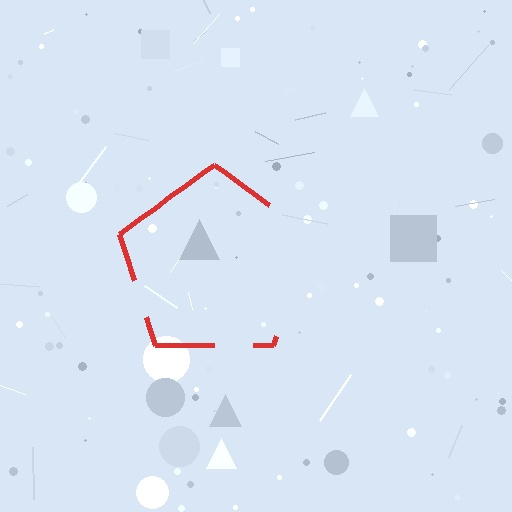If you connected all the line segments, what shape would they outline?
They would outline a pentagon.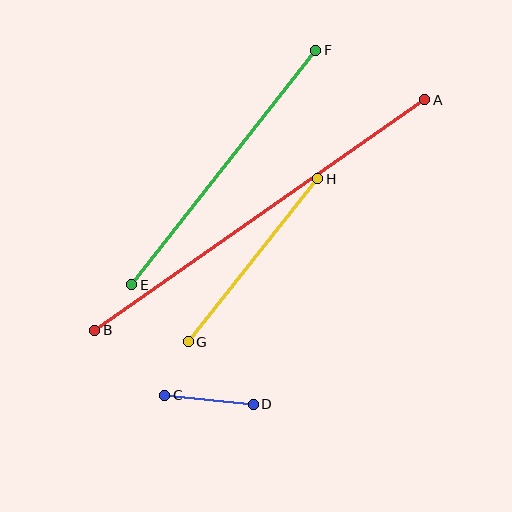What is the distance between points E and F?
The distance is approximately 298 pixels.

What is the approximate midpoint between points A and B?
The midpoint is at approximately (260, 215) pixels.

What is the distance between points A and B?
The distance is approximately 403 pixels.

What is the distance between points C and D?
The distance is approximately 89 pixels.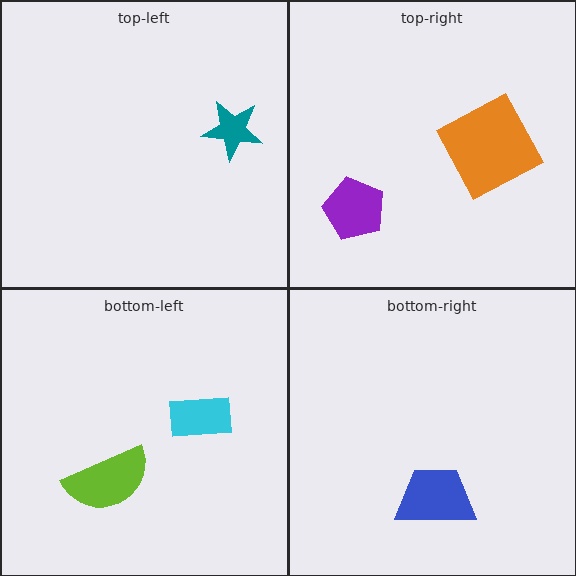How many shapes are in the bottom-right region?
1.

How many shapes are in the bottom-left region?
2.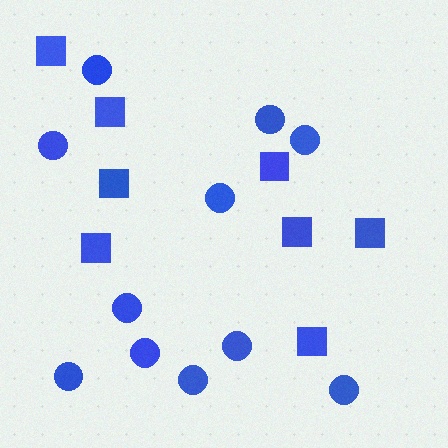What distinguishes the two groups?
There are 2 groups: one group of circles (11) and one group of squares (8).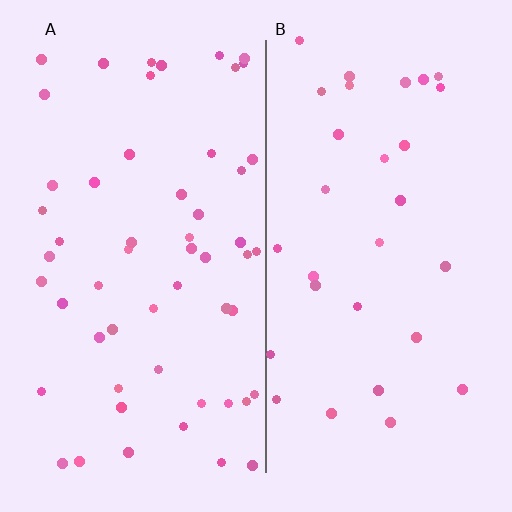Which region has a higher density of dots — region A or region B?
A (the left).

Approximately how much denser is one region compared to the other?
Approximately 1.8× — region A over region B.